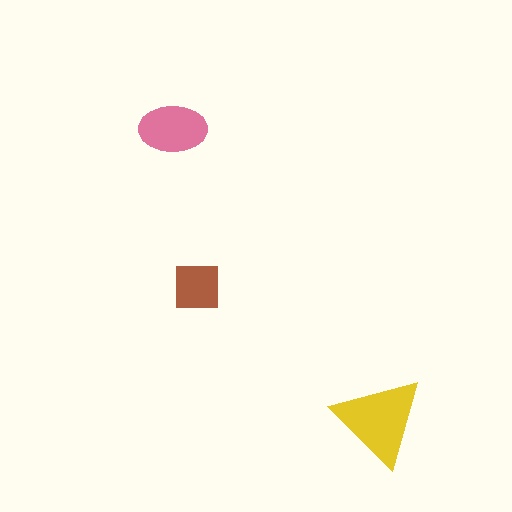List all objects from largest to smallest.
The yellow triangle, the pink ellipse, the brown square.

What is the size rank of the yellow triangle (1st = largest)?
1st.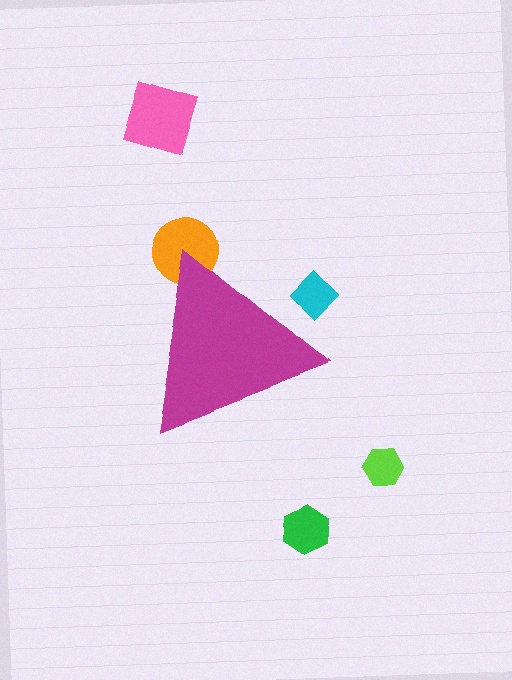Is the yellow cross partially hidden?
Yes, the yellow cross is partially hidden behind the magenta triangle.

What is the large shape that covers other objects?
A magenta triangle.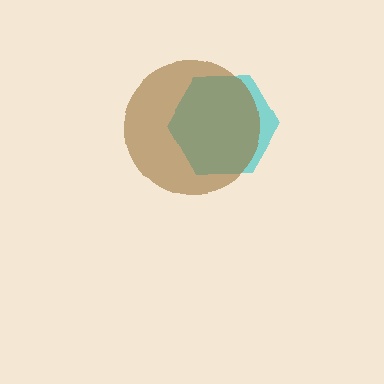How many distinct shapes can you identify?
There are 2 distinct shapes: a cyan hexagon, a brown circle.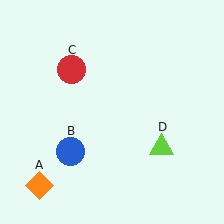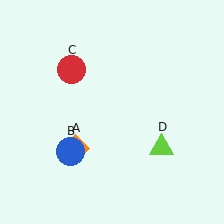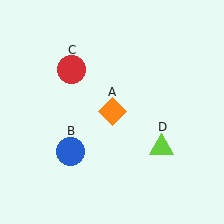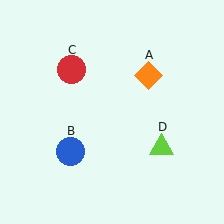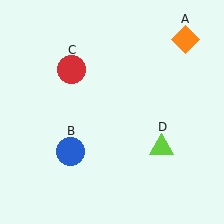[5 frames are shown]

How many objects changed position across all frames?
1 object changed position: orange diamond (object A).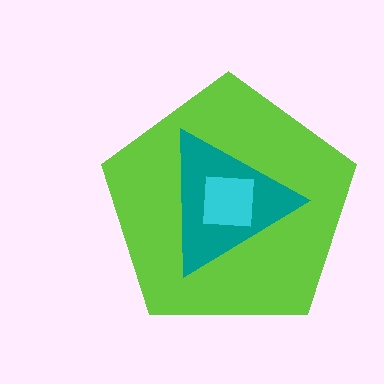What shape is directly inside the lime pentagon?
The teal triangle.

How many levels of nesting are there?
3.